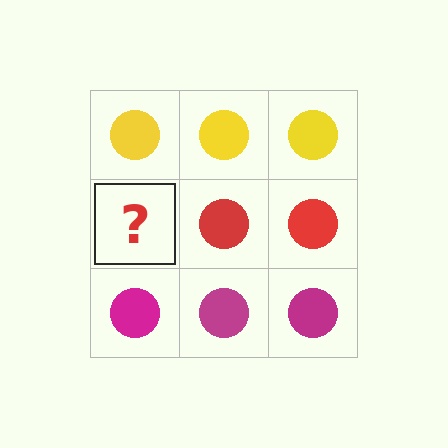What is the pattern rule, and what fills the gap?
The rule is that each row has a consistent color. The gap should be filled with a red circle.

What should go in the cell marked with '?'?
The missing cell should contain a red circle.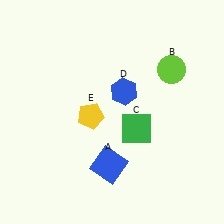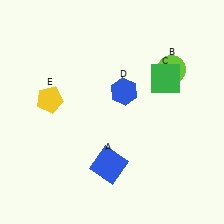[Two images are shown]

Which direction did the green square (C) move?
The green square (C) moved up.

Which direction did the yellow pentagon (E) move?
The yellow pentagon (E) moved left.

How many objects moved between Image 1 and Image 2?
2 objects moved between the two images.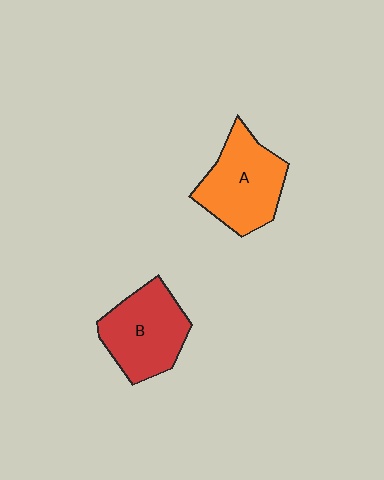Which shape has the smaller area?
Shape B (red).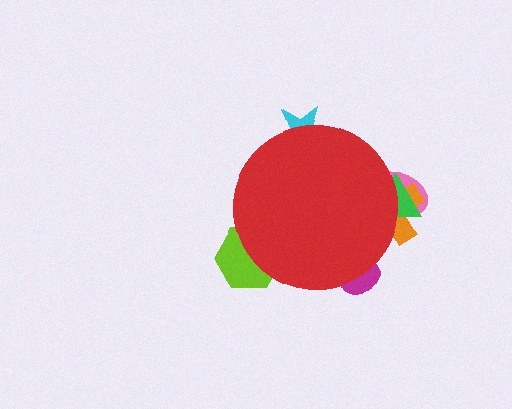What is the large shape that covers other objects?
A red circle.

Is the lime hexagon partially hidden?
Yes, the lime hexagon is partially hidden behind the red circle.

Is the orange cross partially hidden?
Yes, the orange cross is partially hidden behind the red circle.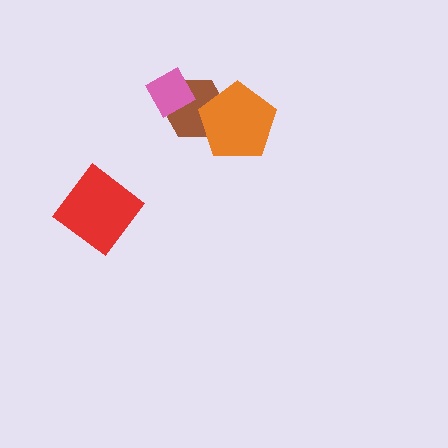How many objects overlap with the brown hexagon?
2 objects overlap with the brown hexagon.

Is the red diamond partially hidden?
No, no other shape covers it.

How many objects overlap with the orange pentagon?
1 object overlaps with the orange pentagon.